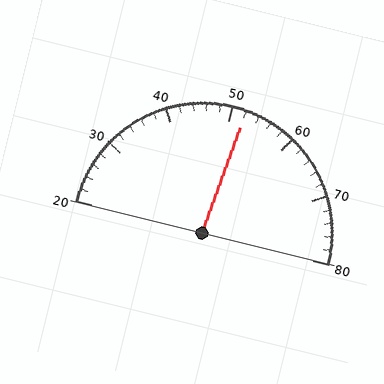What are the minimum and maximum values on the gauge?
The gauge ranges from 20 to 80.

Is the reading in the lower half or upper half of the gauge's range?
The reading is in the upper half of the range (20 to 80).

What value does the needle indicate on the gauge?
The needle indicates approximately 52.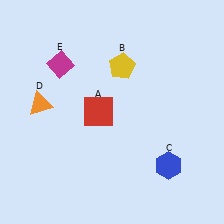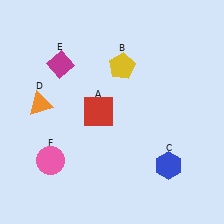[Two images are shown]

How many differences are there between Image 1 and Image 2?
There is 1 difference between the two images.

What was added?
A pink circle (F) was added in Image 2.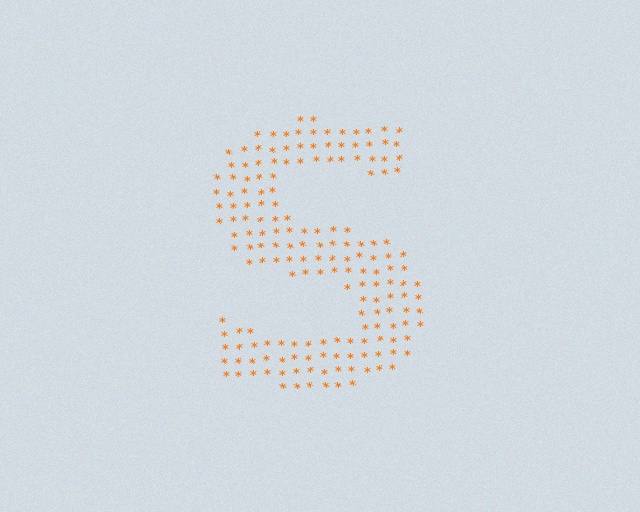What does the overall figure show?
The overall figure shows the letter S.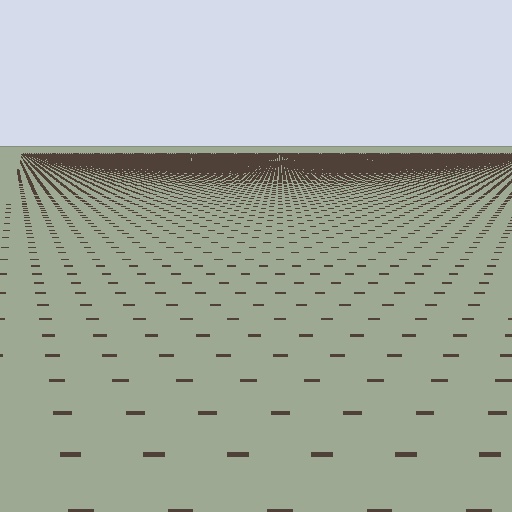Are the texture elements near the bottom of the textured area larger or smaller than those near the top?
Larger. Near the bottom, elements are closer to the viewer and appear at a bigger on-screen size.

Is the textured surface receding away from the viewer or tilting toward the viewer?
The surface is receding away from the viewer. Texture elements get smaller and denser toward the top.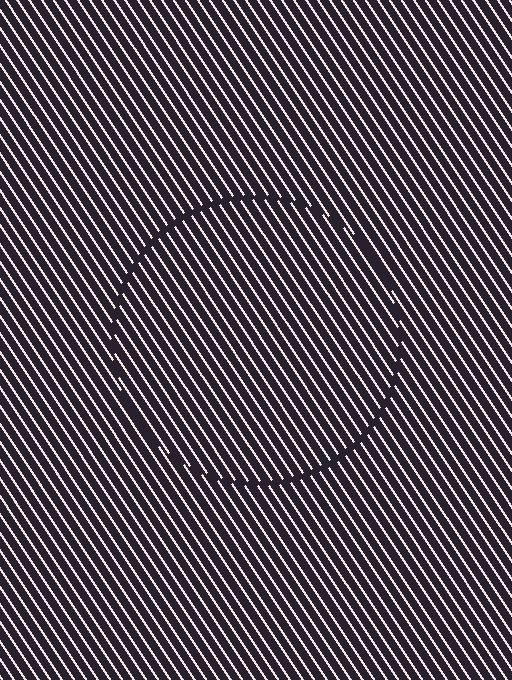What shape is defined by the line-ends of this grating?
An illusory circle. The interior of the shape contains the same grating, shifted by half a period — the contour is defined by the phase discontinuity where line-ends from the inner and outer gratings abut.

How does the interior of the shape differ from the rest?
The interior of the shape contains the same grating, shifted by half a period — the contour is defined by the phase discontinuity where line-ends from the inner and outer gratings abut.